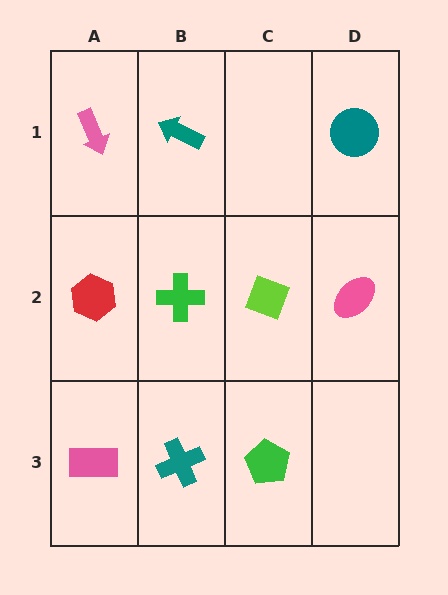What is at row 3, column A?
A pink rectangle.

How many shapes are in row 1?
3 shapes.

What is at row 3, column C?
A green pentagon.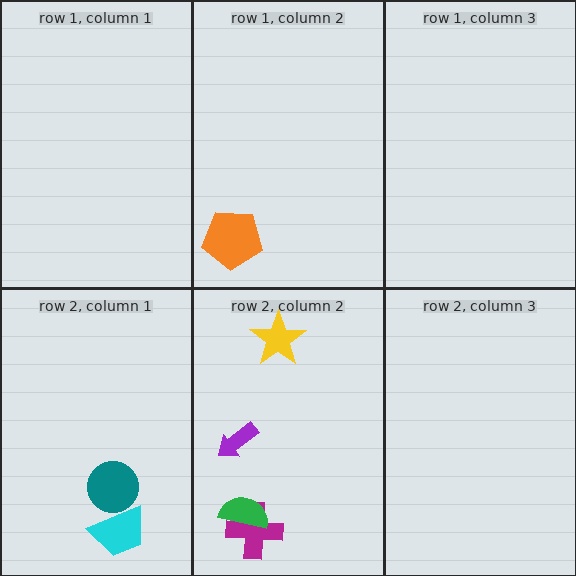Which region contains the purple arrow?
The row 2, column 2 region.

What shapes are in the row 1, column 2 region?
The orange pentagon.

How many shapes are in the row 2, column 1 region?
2.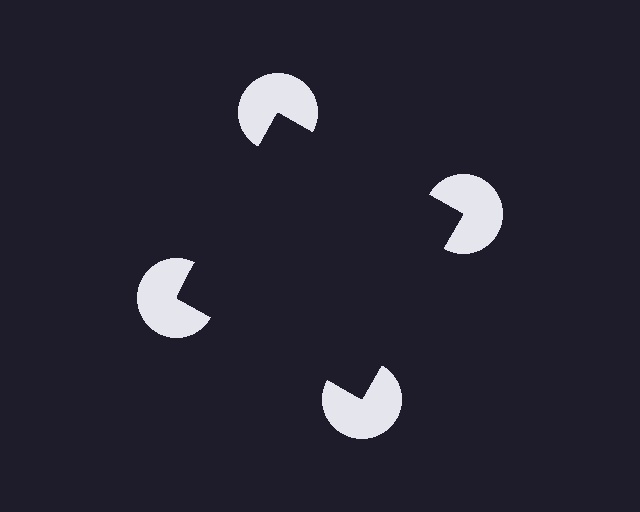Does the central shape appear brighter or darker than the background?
It typically appears slightly darker than the background, even though no actual brightness change is drawn.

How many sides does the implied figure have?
4 sides.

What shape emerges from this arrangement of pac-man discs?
An illusory square — its edges are inferred from the aligned wedge cuts in the pac-man discs, not physically drawn.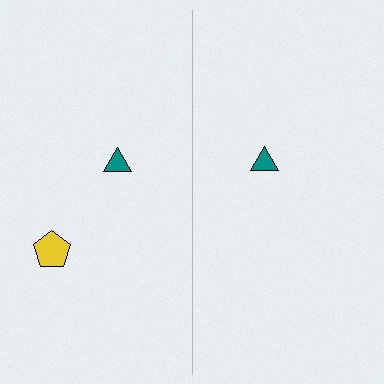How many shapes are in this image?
There are 3 shapes in this image.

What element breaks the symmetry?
A yellow pentagon is missing from the right side.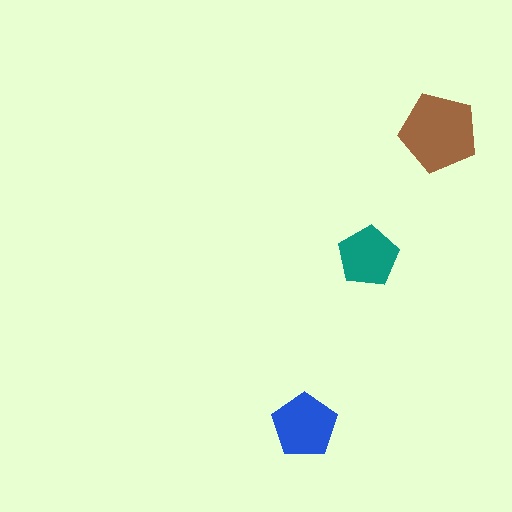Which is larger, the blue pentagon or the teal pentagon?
The blue one.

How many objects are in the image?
There are 3 objects in the image.